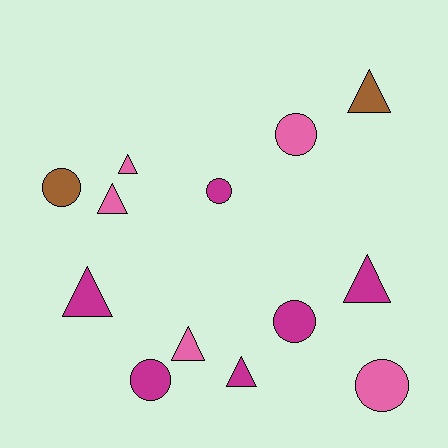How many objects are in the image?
There are 13 objects.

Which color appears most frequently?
Magenta, with 6 objects.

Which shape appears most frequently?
Triangle, with 7 objects.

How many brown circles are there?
There is 1 brown circle.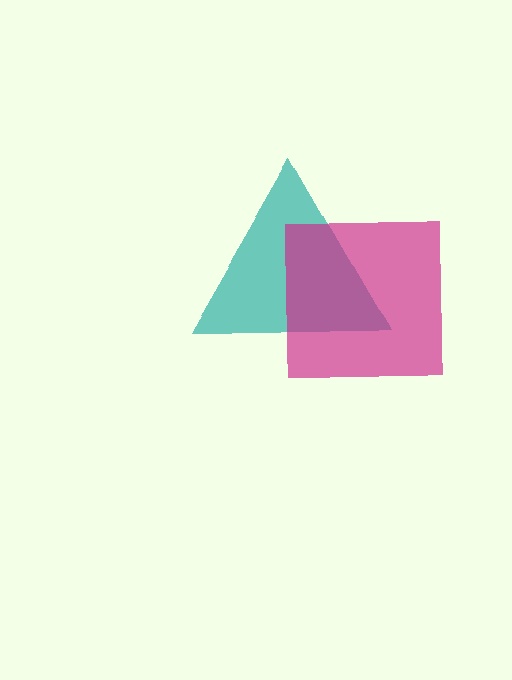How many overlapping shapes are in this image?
There are 2 overlapping shapes in the image.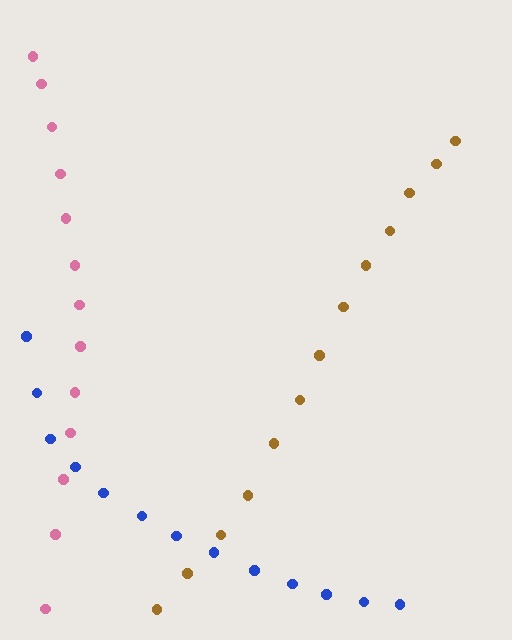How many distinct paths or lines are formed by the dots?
There are 3 distinct paths.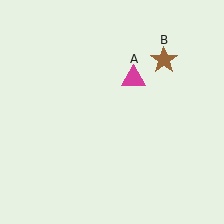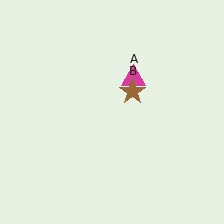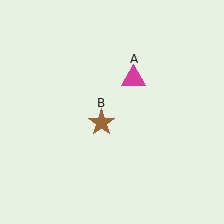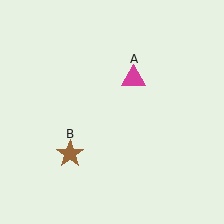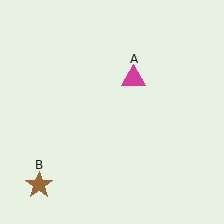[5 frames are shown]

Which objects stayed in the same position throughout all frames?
Magenta triangle (object A) remained stationary.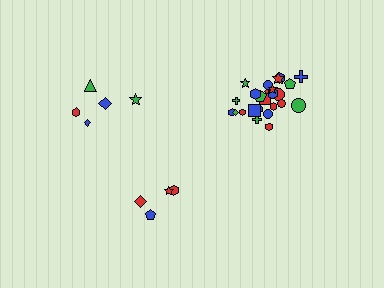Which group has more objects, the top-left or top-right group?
The top-right group.